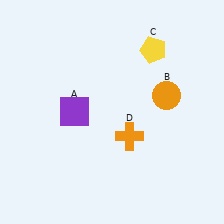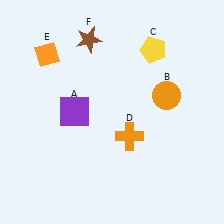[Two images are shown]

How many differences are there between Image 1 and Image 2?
There are 2 differences between the two images.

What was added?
An orange diamond (E), a brown star (F) were added in Image 2.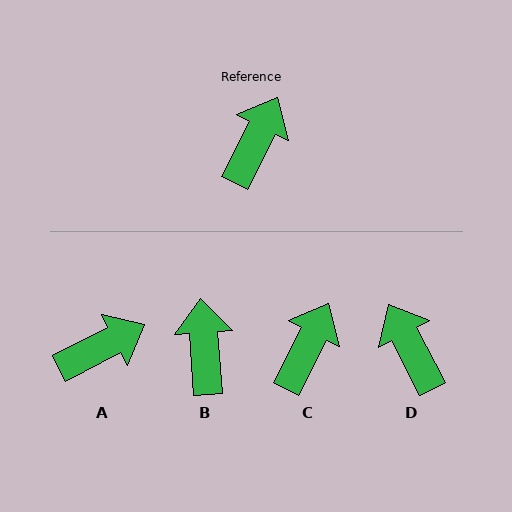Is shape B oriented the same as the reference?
No, it is off by about 31 degrees.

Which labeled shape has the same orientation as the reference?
C.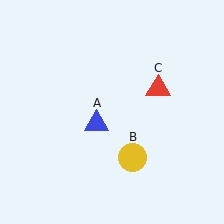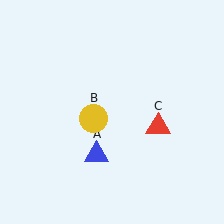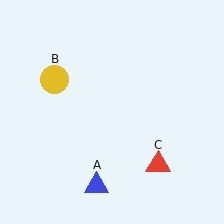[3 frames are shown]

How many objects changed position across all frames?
3 objects changed position: blue triangle (object A), yellow circle (object B), red triangle (object C).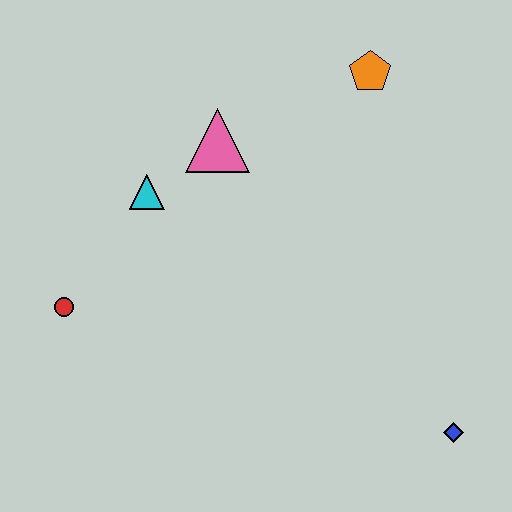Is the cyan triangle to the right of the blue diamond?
No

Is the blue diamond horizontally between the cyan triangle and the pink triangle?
No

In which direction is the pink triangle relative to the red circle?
The pink triangle is above the red circle.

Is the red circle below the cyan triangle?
Yes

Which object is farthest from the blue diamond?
The red circle is farthest from the blue diamond.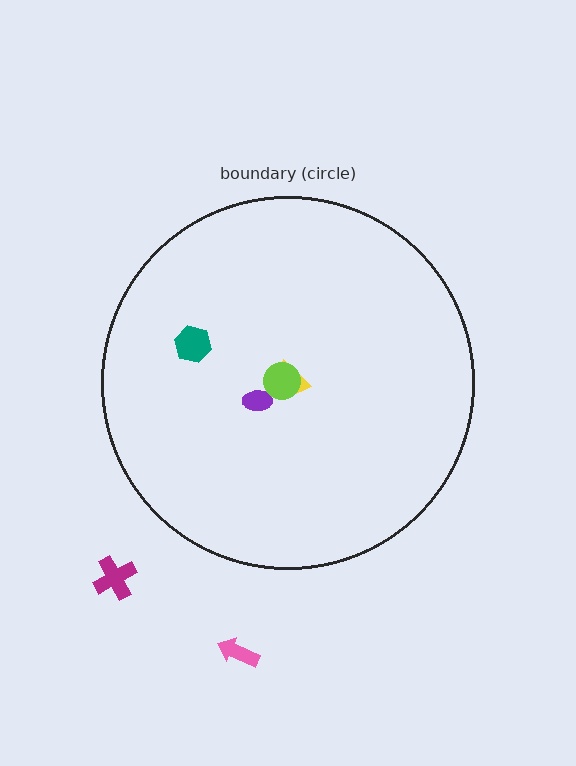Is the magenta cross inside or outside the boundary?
Outside.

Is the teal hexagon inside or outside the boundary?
Inside.